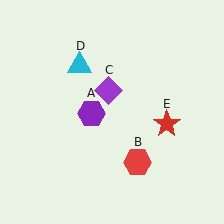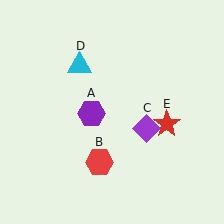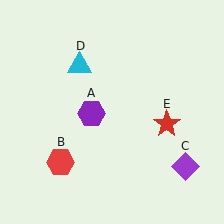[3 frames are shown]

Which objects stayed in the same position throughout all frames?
Purple hexagon (object A) and cyan triangle (object D) and red star (object E) remained stationary.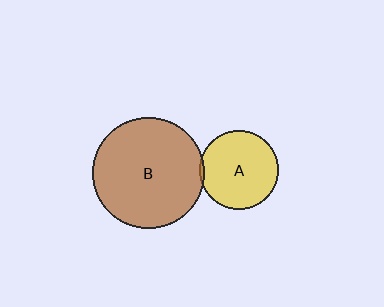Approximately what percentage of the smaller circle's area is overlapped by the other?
Approximately 5%.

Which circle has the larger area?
Circle B (brown).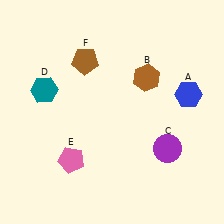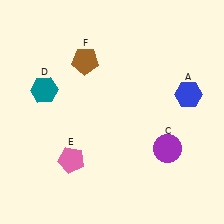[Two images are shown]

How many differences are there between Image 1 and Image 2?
There is 1 difference between the two images.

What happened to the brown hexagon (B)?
The brown hexagon (B) was removed in Image 2. It was in the top-right area of Image 1.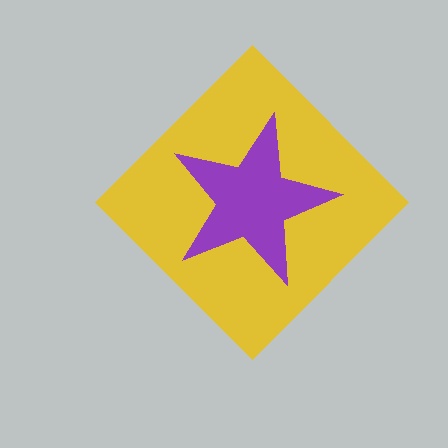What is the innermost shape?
The purple star.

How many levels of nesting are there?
2.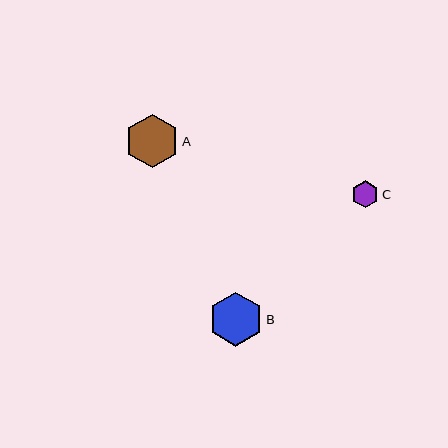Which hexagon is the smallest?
Hexagon C is the smallest with a size of approximately 27 pixels.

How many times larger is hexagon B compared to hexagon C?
Hexagon B is approximately 2.0 times the size of hexagon C.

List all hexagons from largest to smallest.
From largest to smallest: B, A, C.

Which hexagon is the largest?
Hexagon B is the largest with a size of approximately 54 pixels.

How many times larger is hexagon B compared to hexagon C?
Hexagon B is approximately 2.0 times the size of hexagon C.